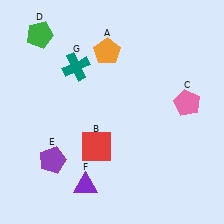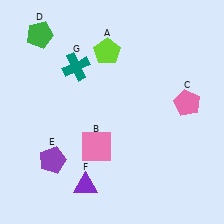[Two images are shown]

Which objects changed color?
A changed from orange to lime. B changed from red to pink.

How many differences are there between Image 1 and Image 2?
There are 2 differences between the two images.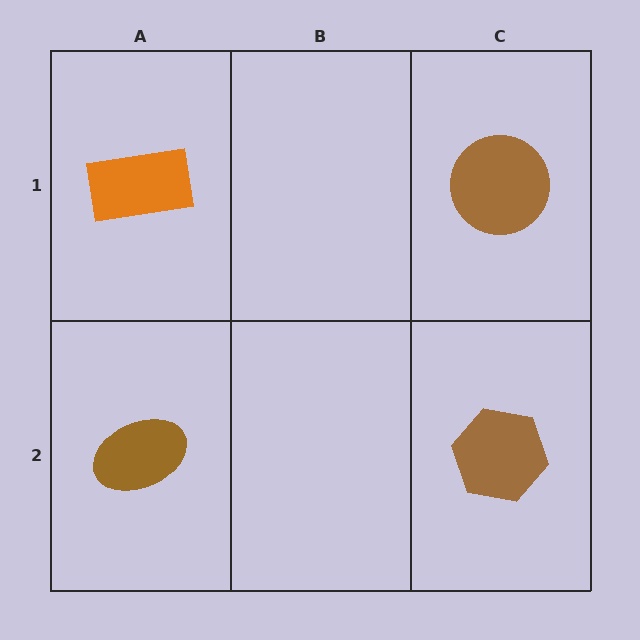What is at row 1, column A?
An orange rectangle.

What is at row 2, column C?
A brown hexagon.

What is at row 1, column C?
A brown circle.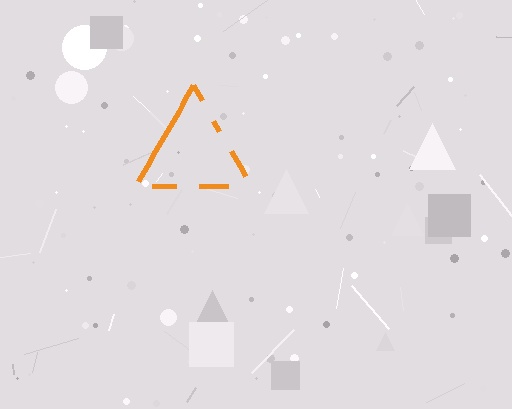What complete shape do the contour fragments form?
The contour fragments form a triangle.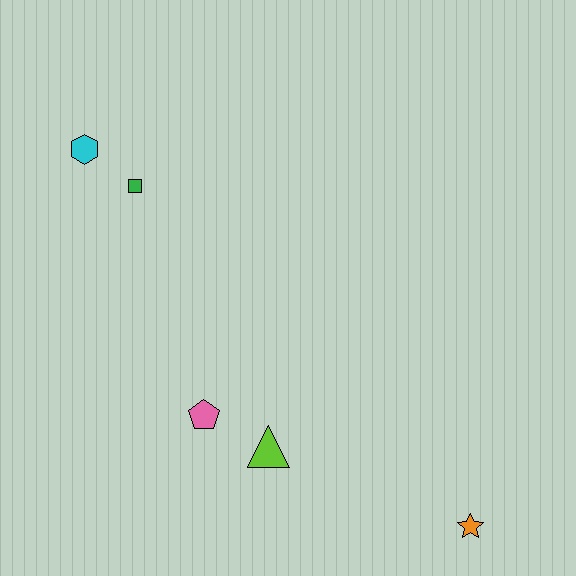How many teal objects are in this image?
There are no teal objects.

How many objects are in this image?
There are 5 objects.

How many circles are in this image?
There are no circles.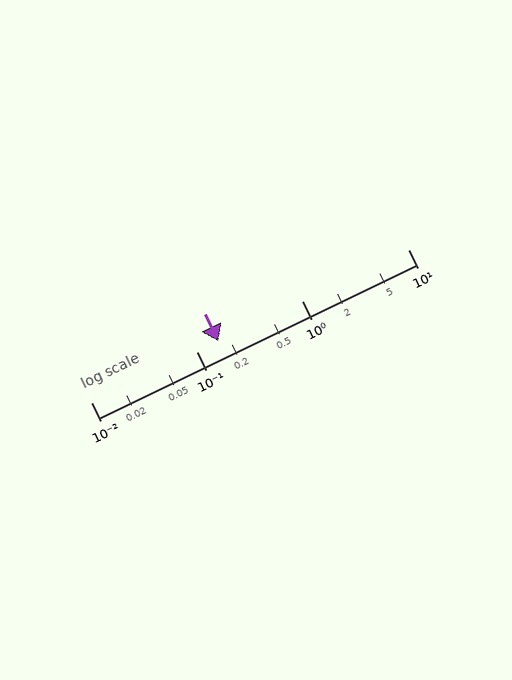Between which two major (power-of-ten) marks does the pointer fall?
The pointer is between 0.1 and 1.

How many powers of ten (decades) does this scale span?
The scale spans 3 decades, from 0.01 to 10.